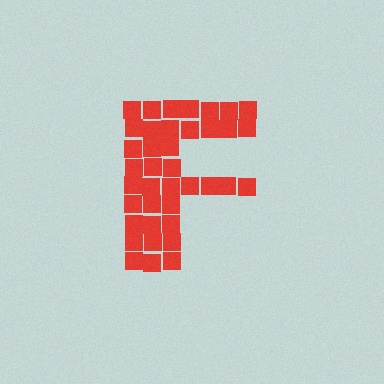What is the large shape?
The large shape is the letter F.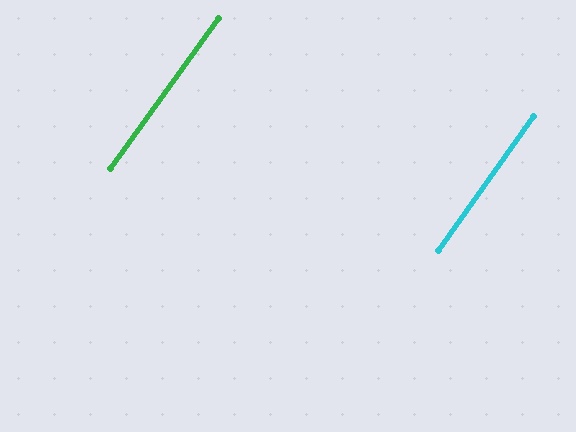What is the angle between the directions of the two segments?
Approximately 1 degree.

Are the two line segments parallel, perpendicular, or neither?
Parallel — their directions differ by only 0.5°.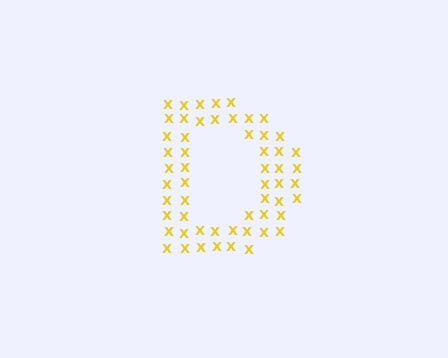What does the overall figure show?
The overall figure shows the letter D.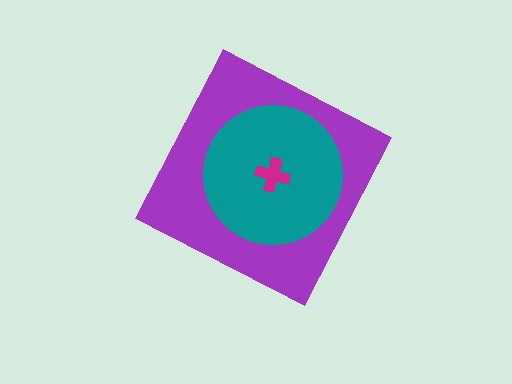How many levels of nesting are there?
3.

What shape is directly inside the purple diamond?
The teal circle.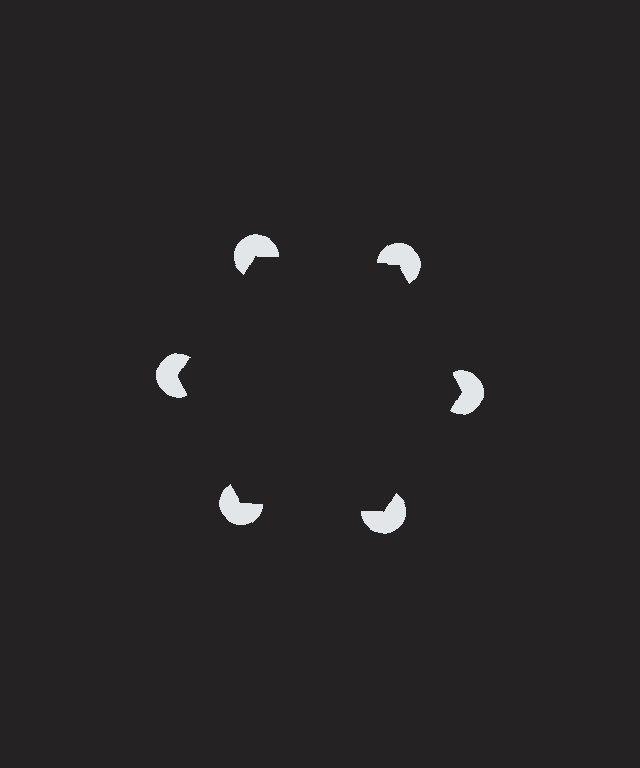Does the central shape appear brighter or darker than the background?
It typically appears slightly darker than the background, even though no actual brightness change is drawn.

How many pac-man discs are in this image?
There are 6 — one at each vertex of the illusory hexagon.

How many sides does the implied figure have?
6 sides.